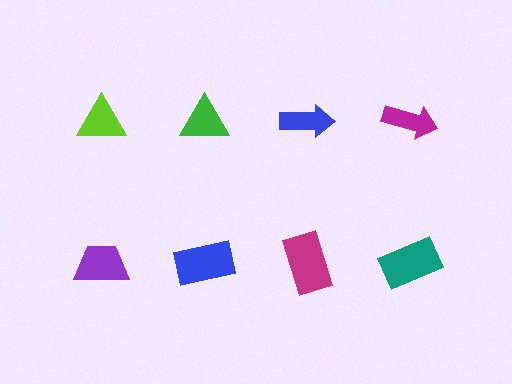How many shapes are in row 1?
4 shapes.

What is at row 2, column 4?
A teal rectangle.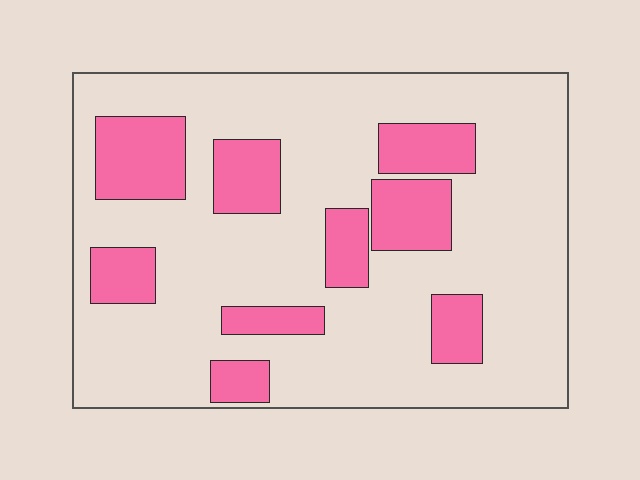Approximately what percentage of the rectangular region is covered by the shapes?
Approximately 25%.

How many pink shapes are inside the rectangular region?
9.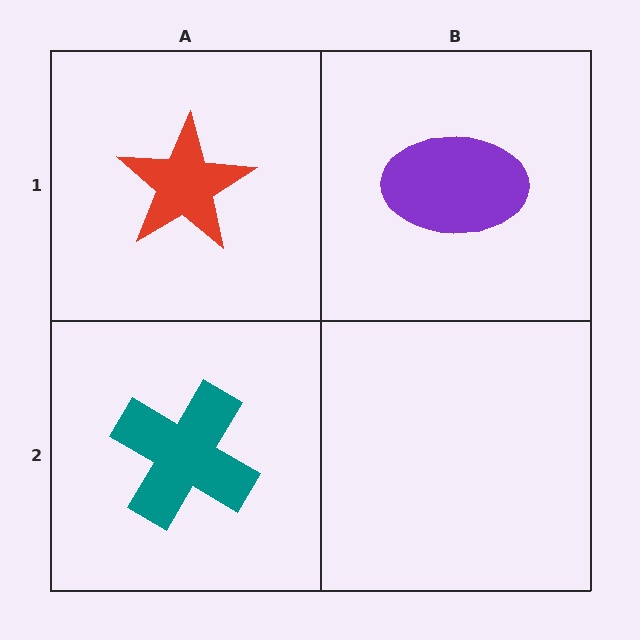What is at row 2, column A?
A teal cross.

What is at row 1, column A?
A red star.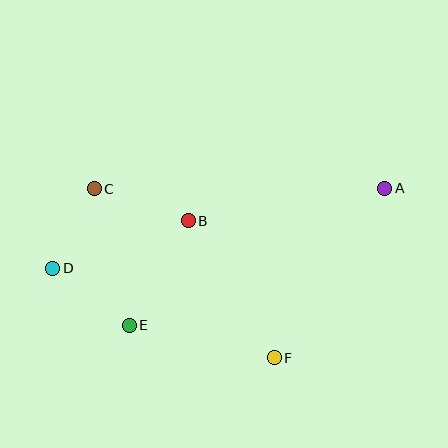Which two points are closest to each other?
Points C and D are closest to each other.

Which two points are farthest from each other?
Points A and D are farthest from each other.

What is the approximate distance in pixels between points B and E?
The distance between B and E is approximately 120 pixels.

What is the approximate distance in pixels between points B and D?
The distance between B and D is approximately 143 pixels.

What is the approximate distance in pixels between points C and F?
The distance between C and F is approximately 247 pixels.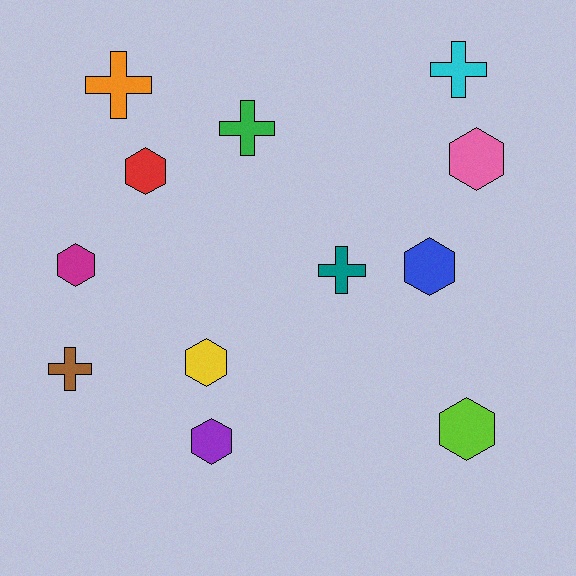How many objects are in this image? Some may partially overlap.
There are 12 objects.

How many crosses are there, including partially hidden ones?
There are 5 crosses.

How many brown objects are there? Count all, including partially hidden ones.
There is 1 brown object.